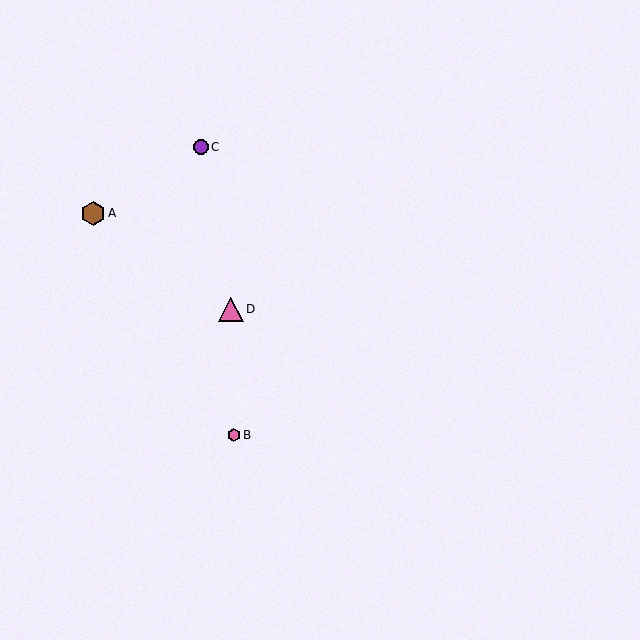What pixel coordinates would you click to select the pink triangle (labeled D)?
Click at (231, 309) to select the pink triangle D.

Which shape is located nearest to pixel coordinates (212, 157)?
The purple circle (labeled C) at (201, 147) is nearest to that location.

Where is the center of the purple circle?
The center of the purple circle is at (201, 147).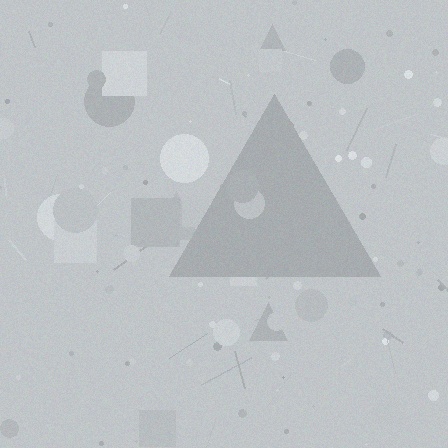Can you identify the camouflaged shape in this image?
The camouflaged shape is a triangle.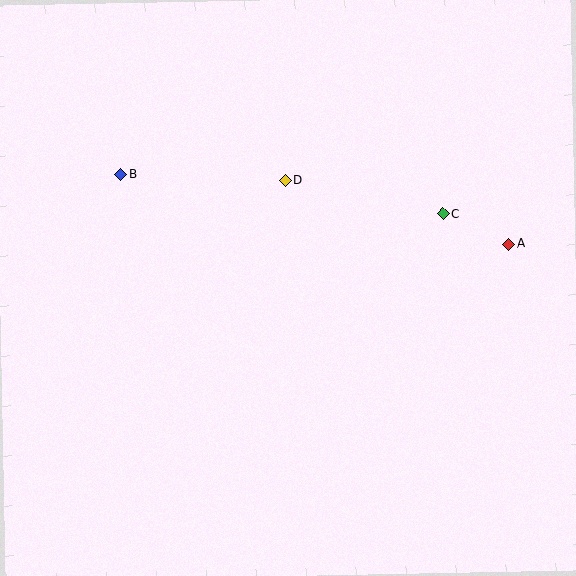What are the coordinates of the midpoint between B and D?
The midpoint between B and D is at (203, 177).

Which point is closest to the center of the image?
Point D at (285, 180) is closest to the center.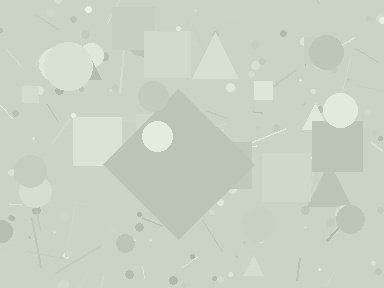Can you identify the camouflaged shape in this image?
The camouflaged shape is a diamond.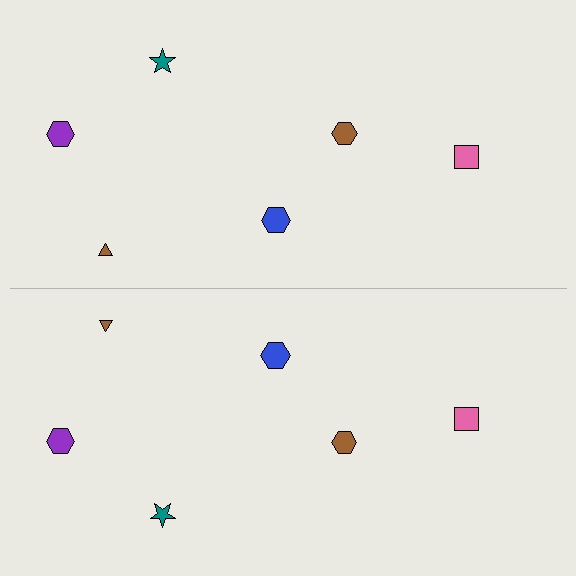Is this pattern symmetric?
Yes, this pattern has bilateral (reflection) symmetry.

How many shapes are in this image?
There are 12 shapes in this image.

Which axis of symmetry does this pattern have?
The pattern has a horizontal axis of symmetry running through the center of the image.